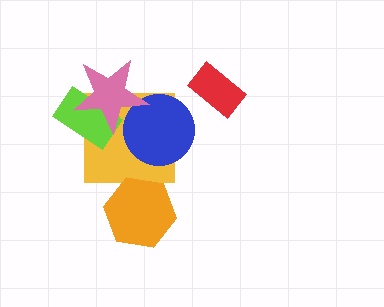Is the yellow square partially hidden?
Yes, it is partially covered by another shape.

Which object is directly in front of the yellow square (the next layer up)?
The blue circle is directly in front of the yellow square.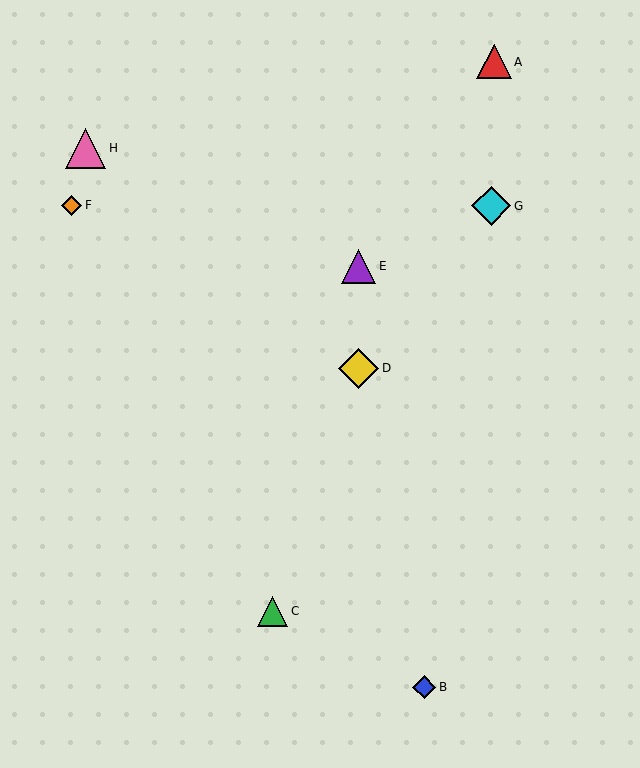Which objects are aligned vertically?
Objects D, E are aligned vertically.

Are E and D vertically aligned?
Yes, both are at x≈359.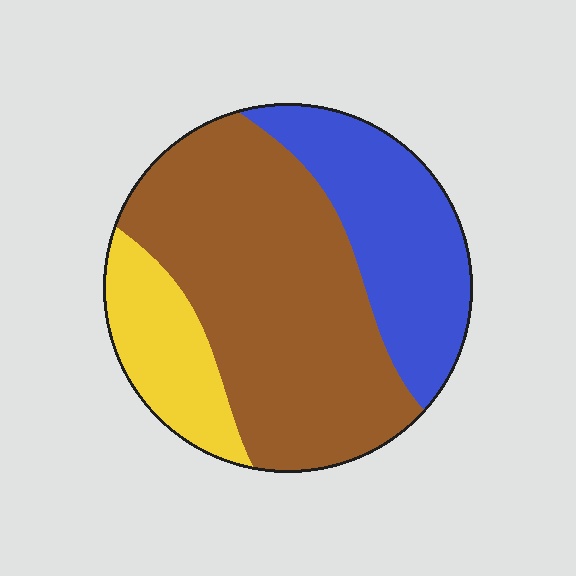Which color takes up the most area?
Brown, at roughly 55%.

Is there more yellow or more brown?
Brown.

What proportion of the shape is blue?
Blue takes up about one quarter (1/4) of the shape.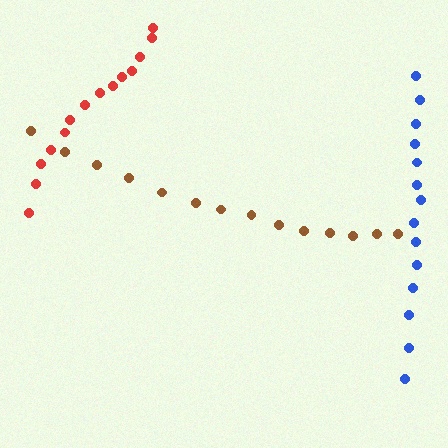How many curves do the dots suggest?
There are 3 distinct paths.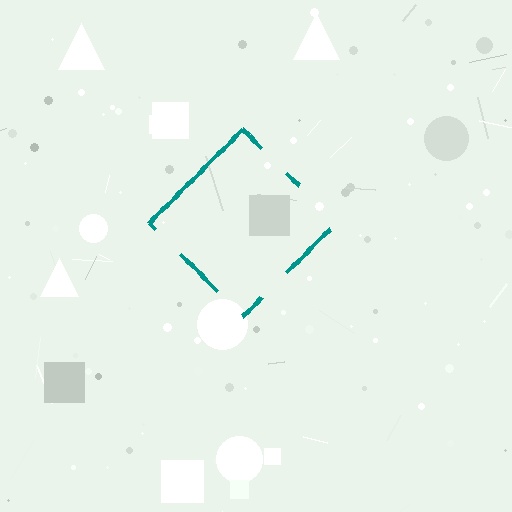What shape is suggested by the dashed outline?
The dashed outline suggests a diamond.